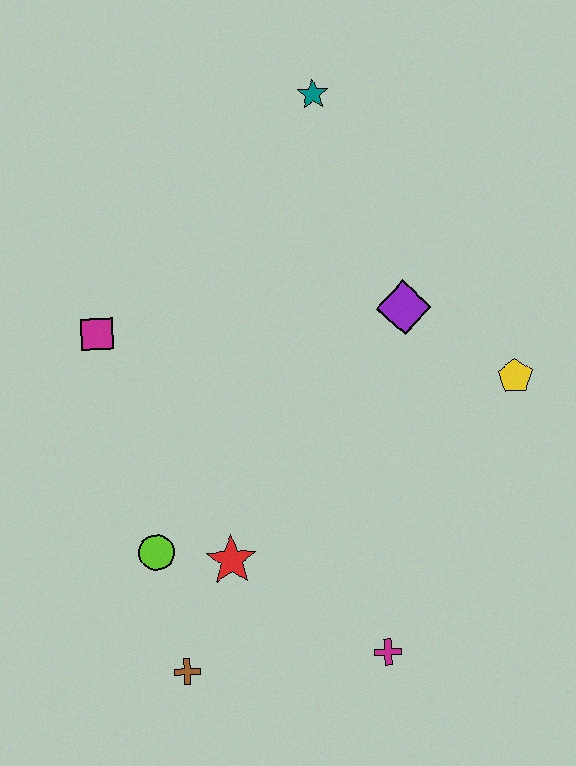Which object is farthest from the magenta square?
The magenta cross is farthest from the magenta square.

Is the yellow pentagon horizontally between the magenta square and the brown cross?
No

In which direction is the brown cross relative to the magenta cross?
The brown cross is to the left of the magenta cross.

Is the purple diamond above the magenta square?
Yes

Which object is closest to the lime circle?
The red star is closest to the lime circle.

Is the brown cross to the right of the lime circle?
Yes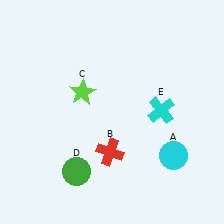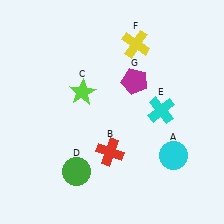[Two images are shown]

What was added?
A yellow cross (F), a magenta pentagon (G) were added in Image 2.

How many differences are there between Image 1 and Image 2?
There are 2 differences between the two images.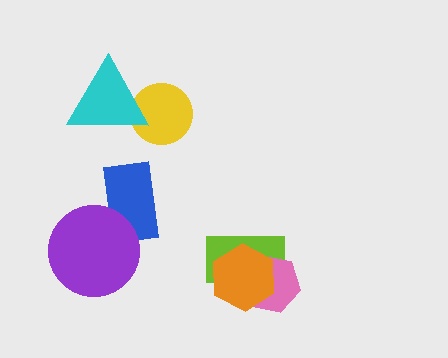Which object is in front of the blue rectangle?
The purple circle is in front of the blue rectangle.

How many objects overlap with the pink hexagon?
2 objects overlap with the pink hexagon.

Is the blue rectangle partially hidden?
Yes, it is partially covered by another shape.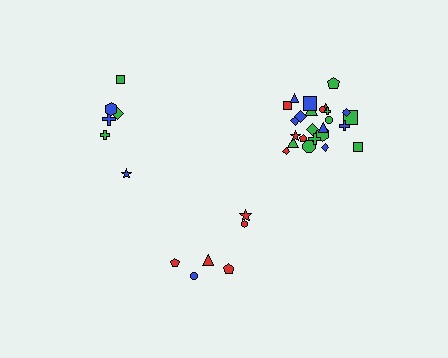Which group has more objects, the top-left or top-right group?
The top-right group.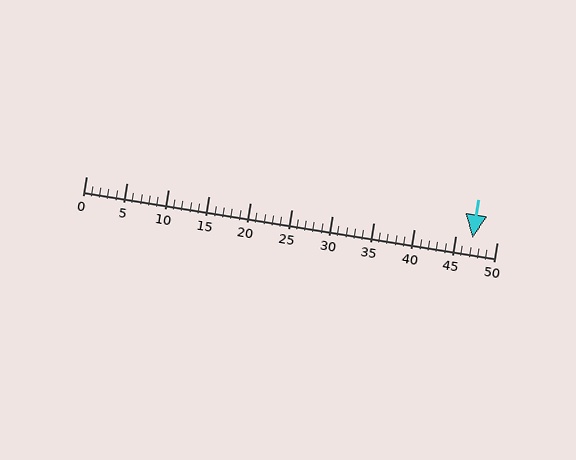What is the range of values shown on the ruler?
The ruler shows values from 0 to 50.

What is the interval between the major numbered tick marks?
The major tick marks are spaced 5 units apart.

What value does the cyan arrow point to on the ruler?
The cyan arrow points to approximately 47.